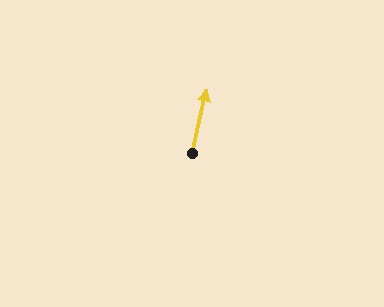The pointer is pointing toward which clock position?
Roughly 12 o'clock.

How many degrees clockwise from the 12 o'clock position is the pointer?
Approximately 13 degrees.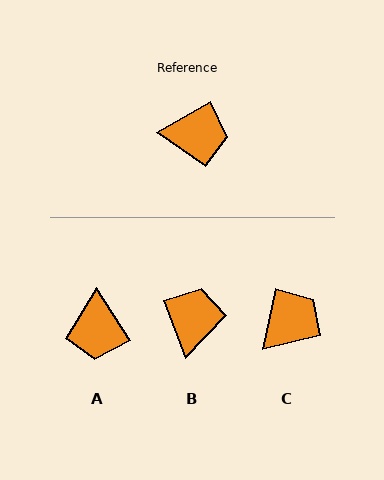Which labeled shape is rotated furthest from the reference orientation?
A, about 87 degrees away.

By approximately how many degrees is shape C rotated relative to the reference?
Approximately 48 degrees counter-clockwise.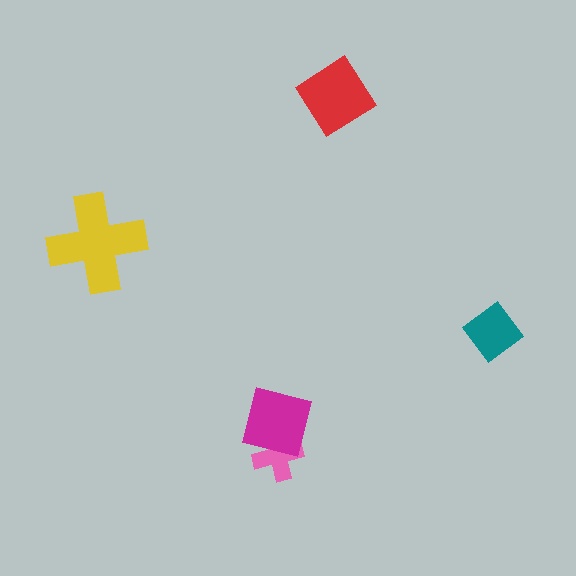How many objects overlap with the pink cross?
1 object overlaps with the pink cross.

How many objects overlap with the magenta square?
1 object overlaps with the magenta square.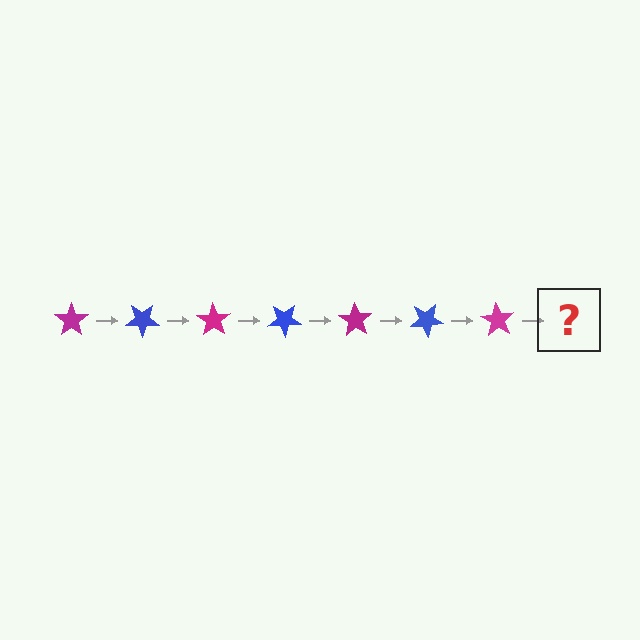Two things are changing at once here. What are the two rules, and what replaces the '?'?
The two rules are that it rotates 35 degrees each step and the color cycles through magenta and blue. The '?' should be a blue star, rotated 245 degrees from the start.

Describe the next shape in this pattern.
It should be a blue star, rotated 245 degrees from the start.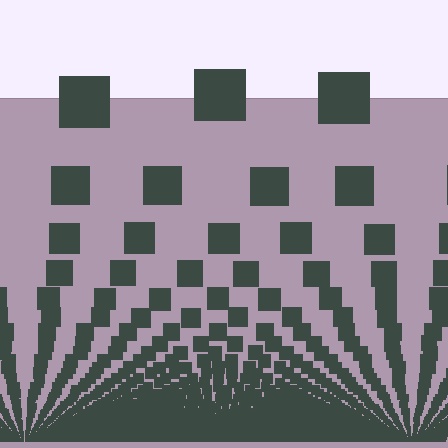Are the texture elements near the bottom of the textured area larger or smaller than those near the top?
Smaller. The gradient is inverted — elements near the bottom are smaller and denser.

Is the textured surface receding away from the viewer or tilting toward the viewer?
The surface appears to tilt toward the viewer. Texture elements get larger and sparser toward the top.